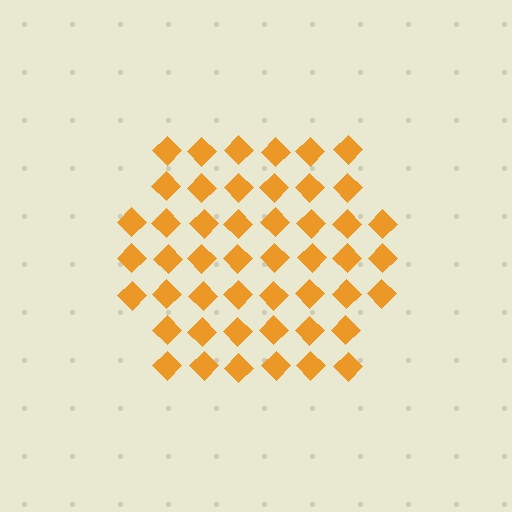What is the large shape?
The large shape is a hexagon.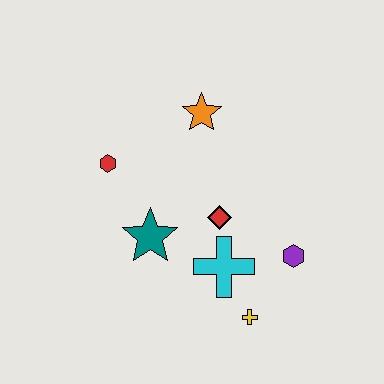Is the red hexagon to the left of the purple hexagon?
Yes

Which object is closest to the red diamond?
The cyan cross is closest to the red diamond.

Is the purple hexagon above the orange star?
No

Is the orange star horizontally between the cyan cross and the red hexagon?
Yes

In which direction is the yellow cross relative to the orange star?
The yellow cross is below the orange star.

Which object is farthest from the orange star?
The yellow cross is farthest from the orange star.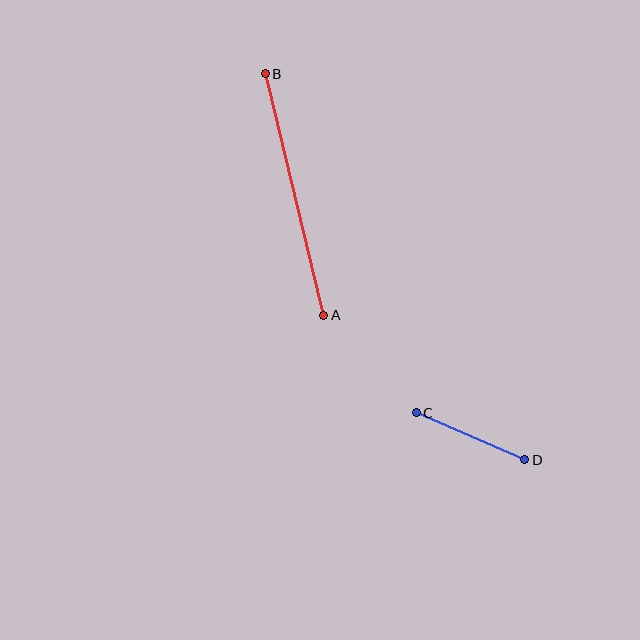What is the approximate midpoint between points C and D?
The midpoint is at approximately (470, 436) pixels.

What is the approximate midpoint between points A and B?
The midpoint is at approximately (295, 195) pixels.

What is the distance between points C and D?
The distance is approximately 119 pixels.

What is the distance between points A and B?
The distance is approximately 249 pixels.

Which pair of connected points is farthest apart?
Points A and B are farthest apart.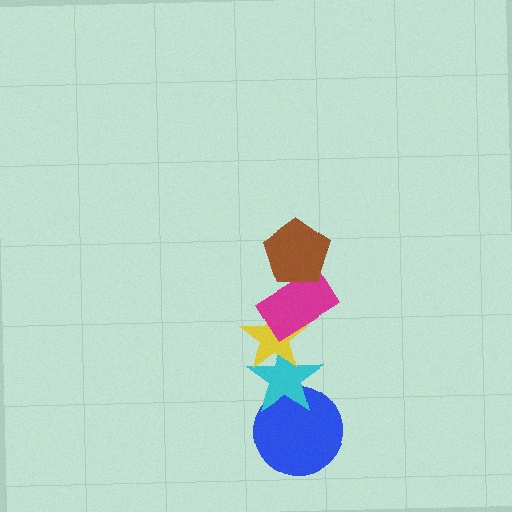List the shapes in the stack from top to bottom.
From top to bottom: the brown pentagon, the magenta rectangle, the yellow star, the cyan star, the blue circle.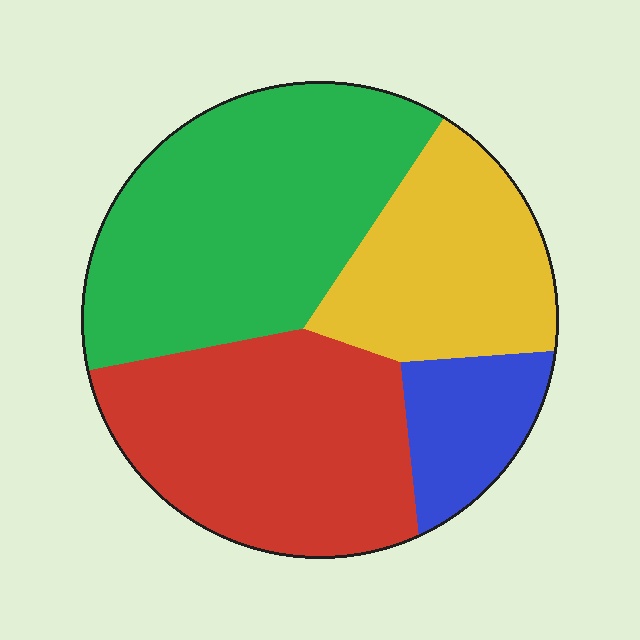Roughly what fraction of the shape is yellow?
Yellow covers around 20% of the shape.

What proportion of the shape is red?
Red takes up about one third (1/3) of the shape.